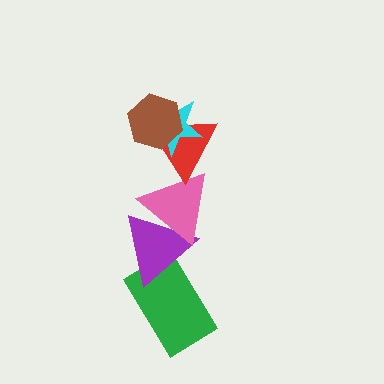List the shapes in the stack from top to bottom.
From top to bottom: the brown hexagon, the cyan star, the red triangle, the pink triangle, the purple triangle, the green rectangle.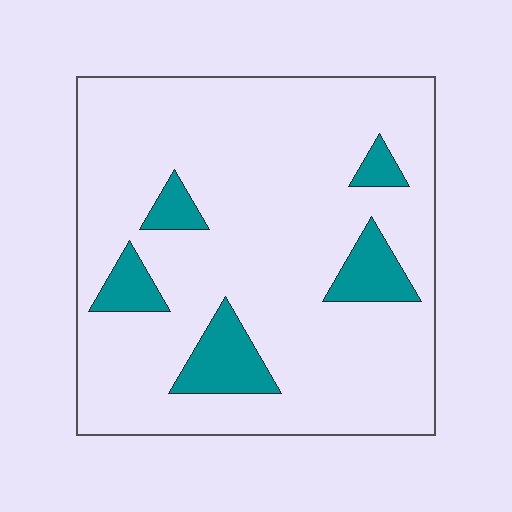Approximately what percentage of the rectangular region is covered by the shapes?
Approximately 15%.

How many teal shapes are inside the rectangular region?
5.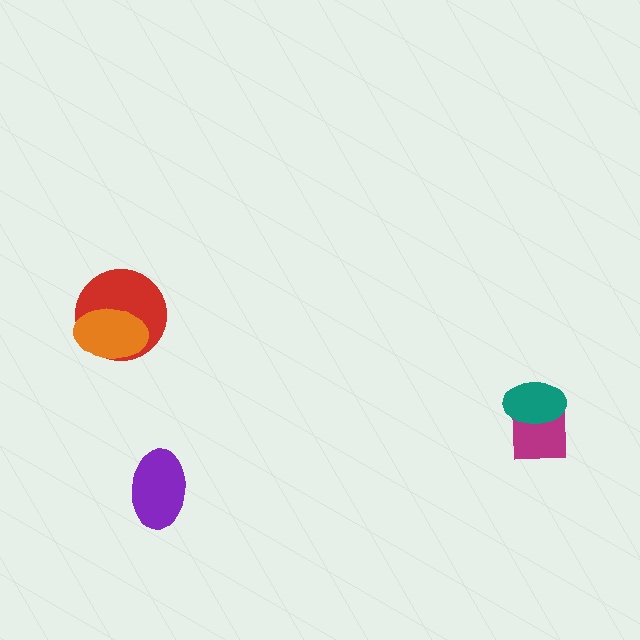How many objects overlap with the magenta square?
1 object overlaps with the magenta square.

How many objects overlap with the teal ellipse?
1 object overlaps with the teal ellipse.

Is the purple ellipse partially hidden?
No, no other shape covers it.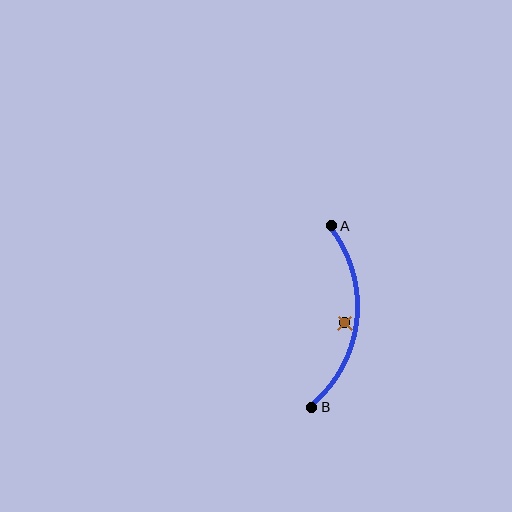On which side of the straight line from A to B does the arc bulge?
The arc bulges to the right of the straight line connecting A and B.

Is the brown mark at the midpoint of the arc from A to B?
No — the brown mark does not lie on the arc at all. It sits slightly inside the curve.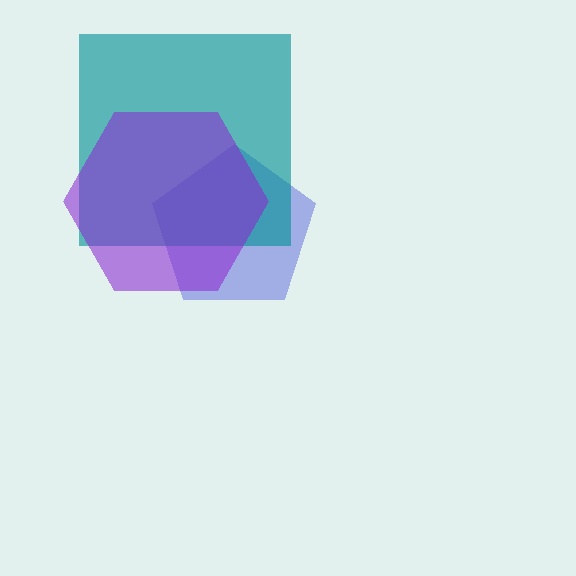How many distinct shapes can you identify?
There are 3 distinct shapes: a blue pentagon, a teal square, a purple hexagon.